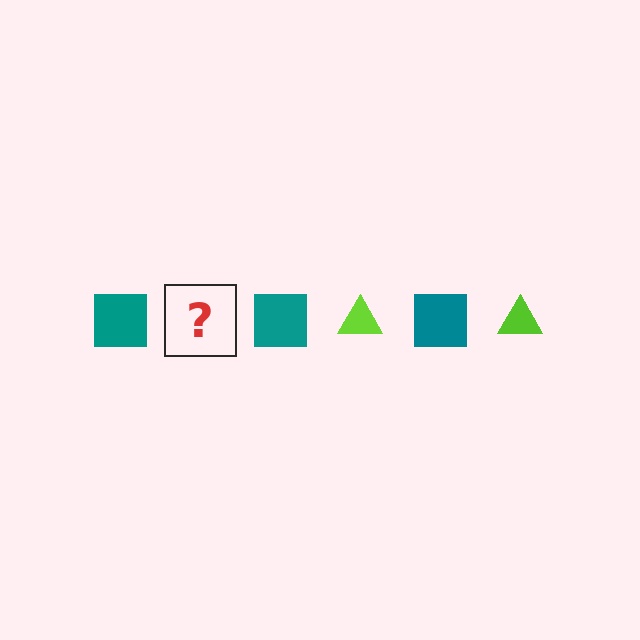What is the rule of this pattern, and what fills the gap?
The rule is that the pattern alternates between teal square and lime triangle. The gap should be filled with a lime triangle.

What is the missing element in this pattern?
The missing element is a lime triangle.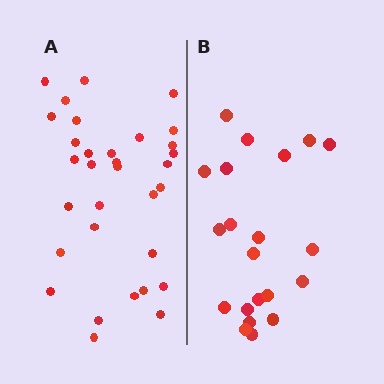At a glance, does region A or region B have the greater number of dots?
Region A (the left region) has more dots.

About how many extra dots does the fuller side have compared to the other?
Region A has roughly 12 or so more dots than region B.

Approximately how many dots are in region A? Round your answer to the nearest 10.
About 30 dots. (The exact count is 32, which rounds to 30.)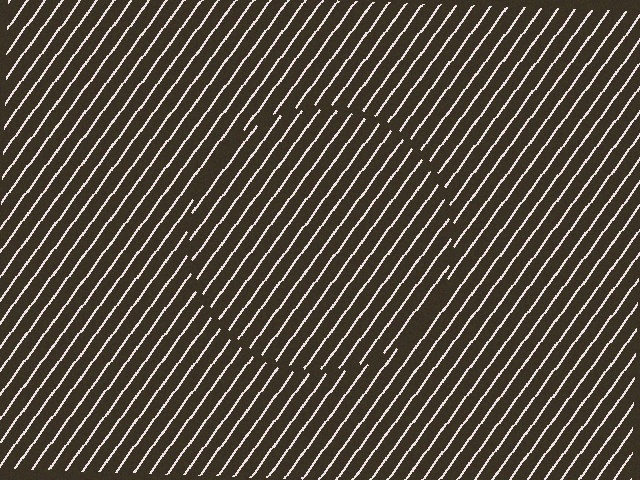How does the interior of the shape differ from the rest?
The interior of the shape contains the same grating, shifted by half a period — the contour is defined by the phase discontinuity where line-ends from the inner and outer gratings abut.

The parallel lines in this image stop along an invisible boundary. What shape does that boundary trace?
An illusory circle. The interior of the shape contains the same grating, shifted by half a period — the contour is defined by the phase discontinuity where line-ends from the inner and outer gratings abut.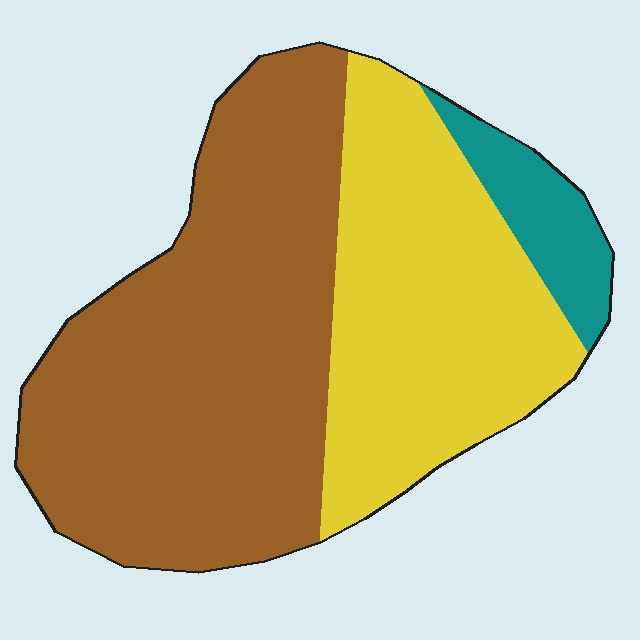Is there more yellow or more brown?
Brown.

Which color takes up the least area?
Teal, at roughly 10%.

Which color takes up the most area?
Brown, at roughly 55%.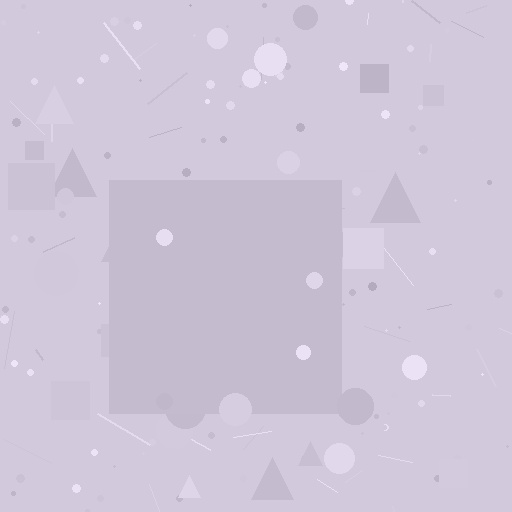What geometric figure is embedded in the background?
A square is embedded in the background.